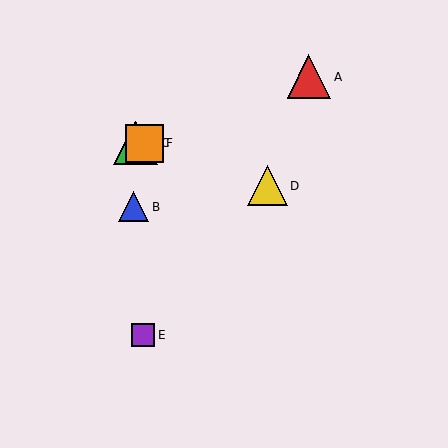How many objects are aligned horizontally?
2 objects (C, F) are aligned horizontally.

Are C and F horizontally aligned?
Yes, both are at y≈143.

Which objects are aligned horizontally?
Objects C, F are aligned horizontally.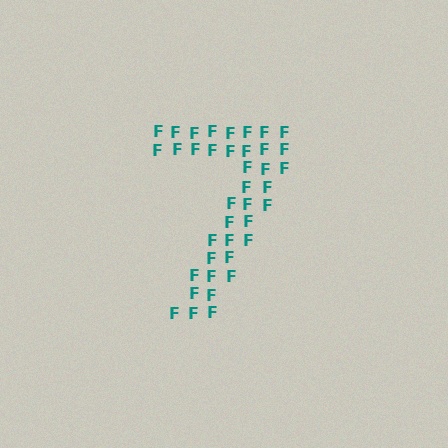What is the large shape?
The large shape is the digit 7.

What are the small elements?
The small elements are letter F's.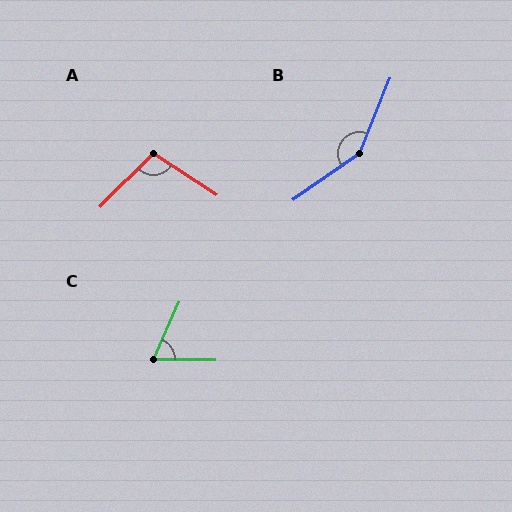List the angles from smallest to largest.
C (66°), A (102°), B (147°).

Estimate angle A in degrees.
Approximately 102 degrees.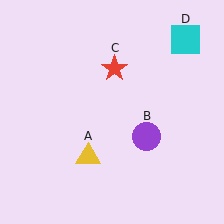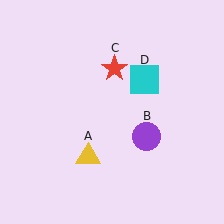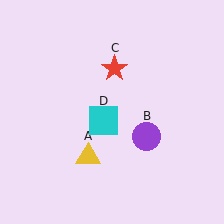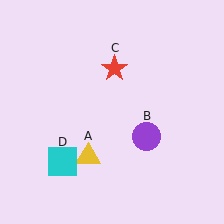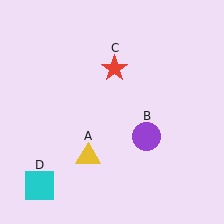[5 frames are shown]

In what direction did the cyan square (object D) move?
The cyan square (object D) moved down and to the left.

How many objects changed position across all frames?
1 object changed position: cyan square (object D).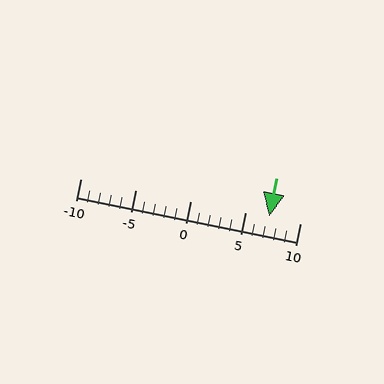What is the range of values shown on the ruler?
The ruler shows values from -10 to 10.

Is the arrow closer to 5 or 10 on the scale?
The arrow is closer to 5.